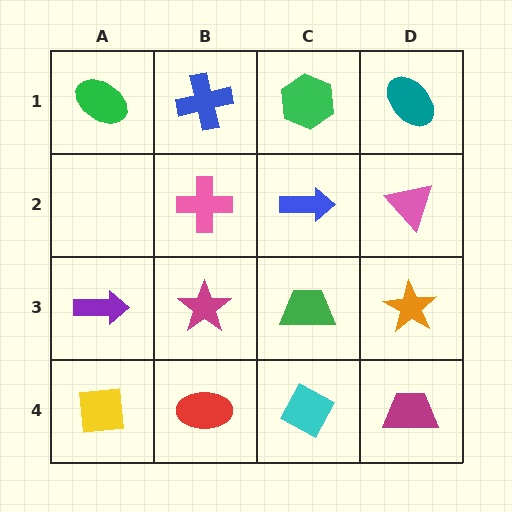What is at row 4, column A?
A yellow square.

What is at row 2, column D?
A pink triangle.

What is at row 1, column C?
A green hexagon.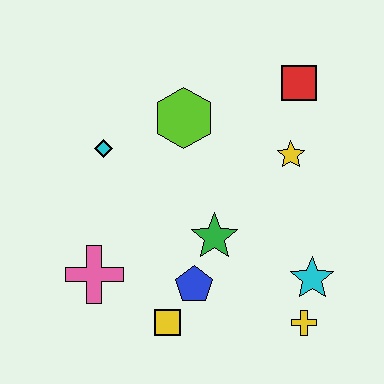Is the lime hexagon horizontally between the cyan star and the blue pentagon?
No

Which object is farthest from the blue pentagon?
The red square is farthest from the blue pentagon.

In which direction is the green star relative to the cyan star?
The green star is to the left of the cyan star.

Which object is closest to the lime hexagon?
The cyan diamond is closest to the lime hexagon.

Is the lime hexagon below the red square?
Yes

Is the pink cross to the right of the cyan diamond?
No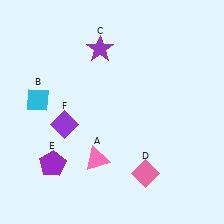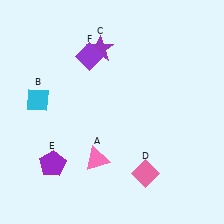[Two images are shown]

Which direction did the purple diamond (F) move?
The purple diamond (F) moved up.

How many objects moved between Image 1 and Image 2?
1 object moved between the two images.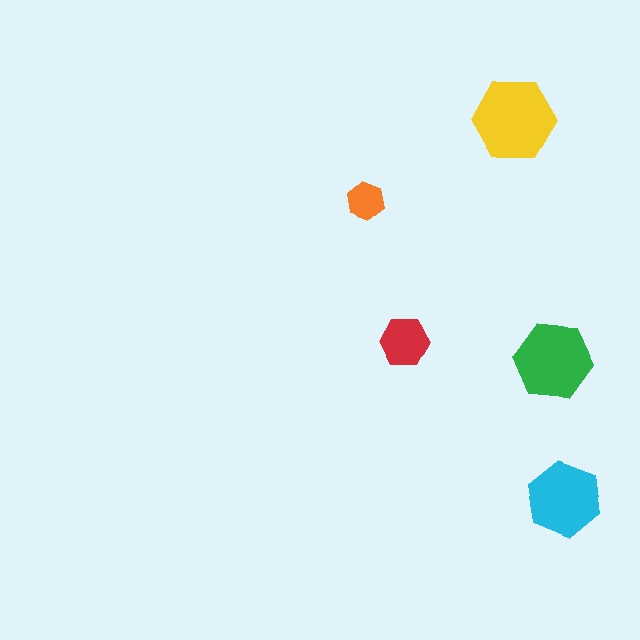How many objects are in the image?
There are 5 objects in the image.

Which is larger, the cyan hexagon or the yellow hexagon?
The yellow one.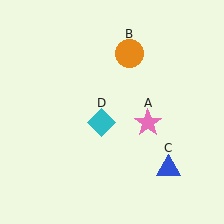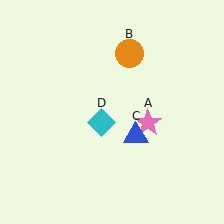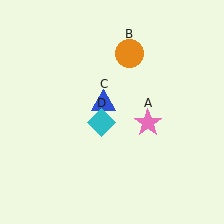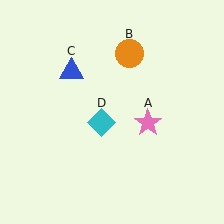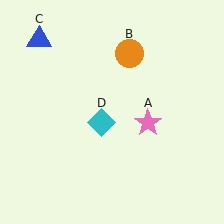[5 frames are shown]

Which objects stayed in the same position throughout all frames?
Pink star (object A) and orange circle (object B) and cyan diamond (object D) remained stationary.